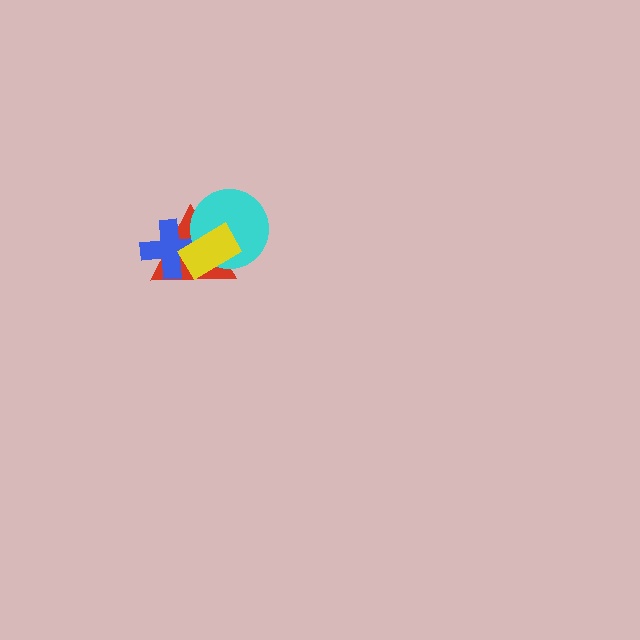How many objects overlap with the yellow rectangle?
3 objects overlap with the yellow rectangle.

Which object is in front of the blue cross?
The yellow rectangle is in front of the blue cross.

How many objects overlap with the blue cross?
2 objects overlap with the blue cross.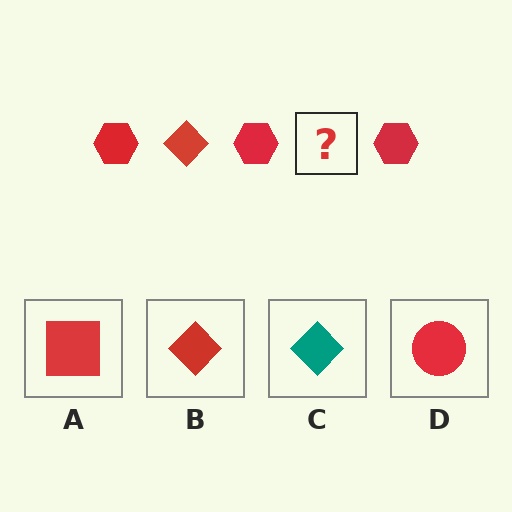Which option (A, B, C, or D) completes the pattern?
B.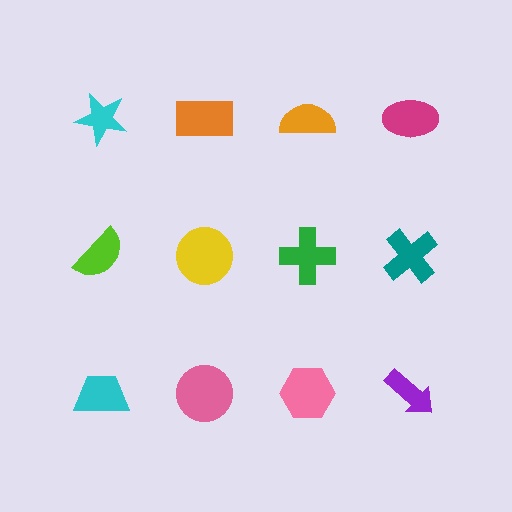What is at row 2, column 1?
A lime semicircle.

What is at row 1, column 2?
An orange rectangle.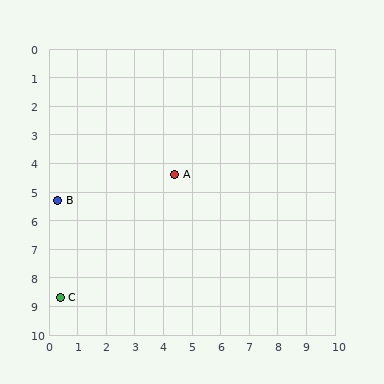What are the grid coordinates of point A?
Point A is at approximately (4.4, 4.4).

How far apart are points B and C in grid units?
Points B and C are about 3.4 grid units apart.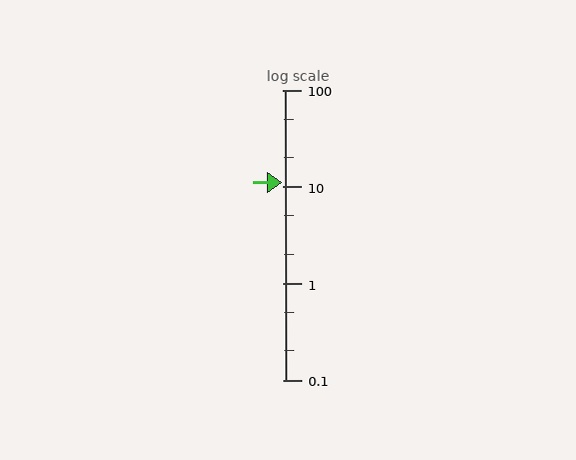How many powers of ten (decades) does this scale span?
The scale spans 3 decades, from 0.1 to 100.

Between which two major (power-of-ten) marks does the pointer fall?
The pointer is between 10 and 100.